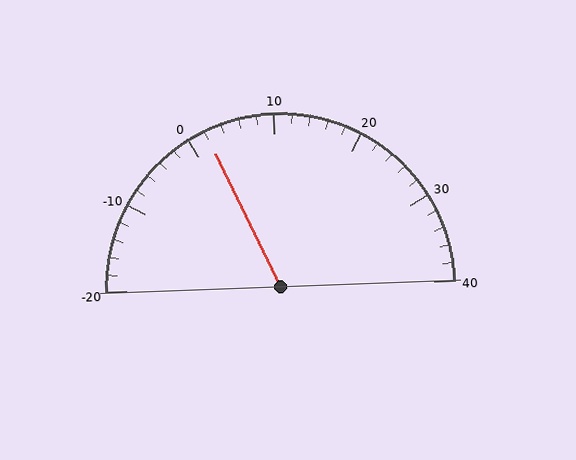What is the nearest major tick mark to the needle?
The nearest major tick mark is 0.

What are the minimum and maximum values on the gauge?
The gauge ranges from -20 to 40.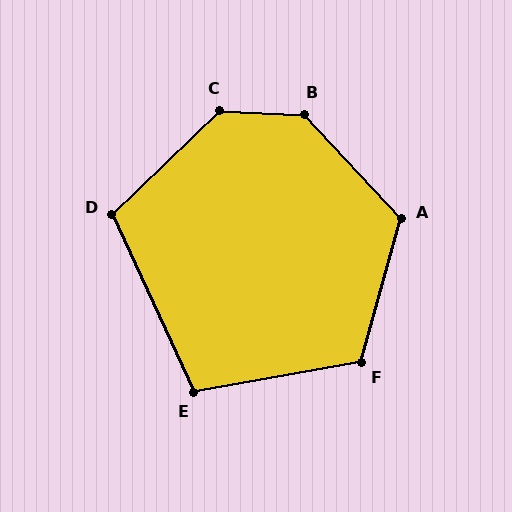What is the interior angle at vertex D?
Approximately 109 degrees (obtuse).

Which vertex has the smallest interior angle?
E, at approximately 105 degrees.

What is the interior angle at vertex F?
Approximately 115 degrees (obtuse).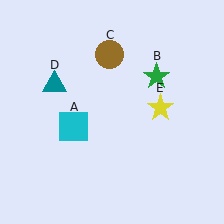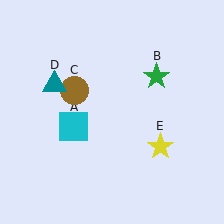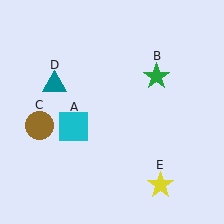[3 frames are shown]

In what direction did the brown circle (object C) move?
The brown circle (object C) moved down and to the left.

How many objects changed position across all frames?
2 objects changed position: brown circle (object C), yellow star (object E).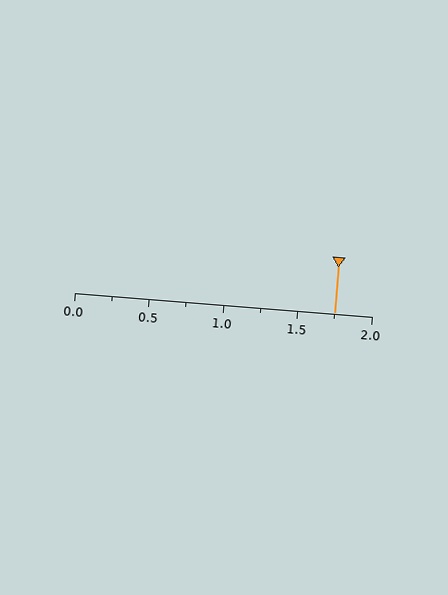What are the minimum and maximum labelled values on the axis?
The axis runs from 0.0 to 2.0.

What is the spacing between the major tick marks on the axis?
The major ticks are spaced 0.5 apart.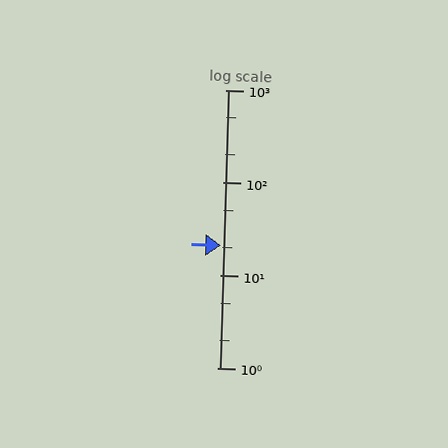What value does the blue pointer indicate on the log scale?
The pointer indicates approximately 21.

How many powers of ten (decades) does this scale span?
The scale spans 3 decades, from 1 to 1000.